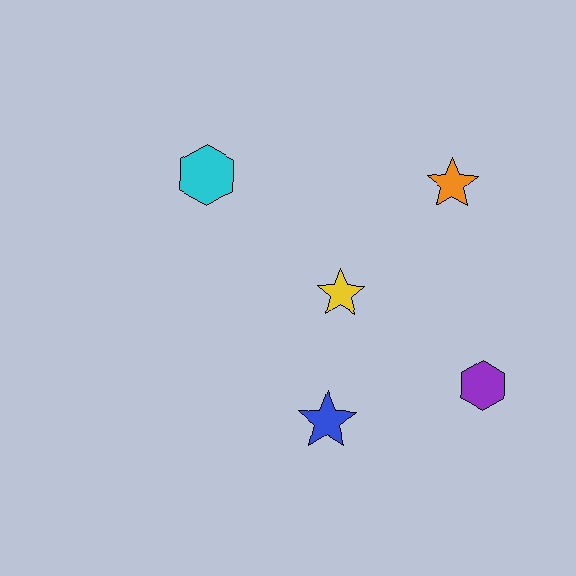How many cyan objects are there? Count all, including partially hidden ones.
There is 1 cyan object.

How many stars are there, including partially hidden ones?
There are 3 stars.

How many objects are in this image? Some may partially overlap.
There are 5 objects.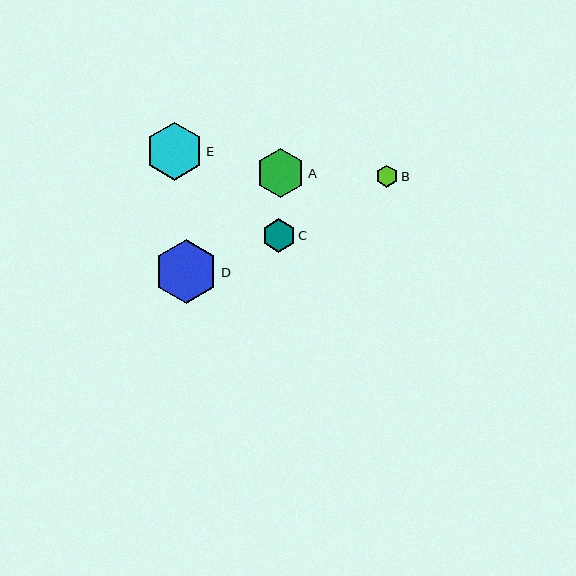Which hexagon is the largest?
Hexagon D is the largest with a size of approximately 64 pixels.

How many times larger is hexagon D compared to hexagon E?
Hexagon D is approximately 1.1 times the size of hexagon E.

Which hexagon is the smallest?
Hexagon B is the smallest with a size of approximately 22 pixels.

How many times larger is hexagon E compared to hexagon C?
Hexagon E is approximately 1.7 times the size of hexagon C.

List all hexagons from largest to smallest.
From largest to smallest: D, E, A, C, B.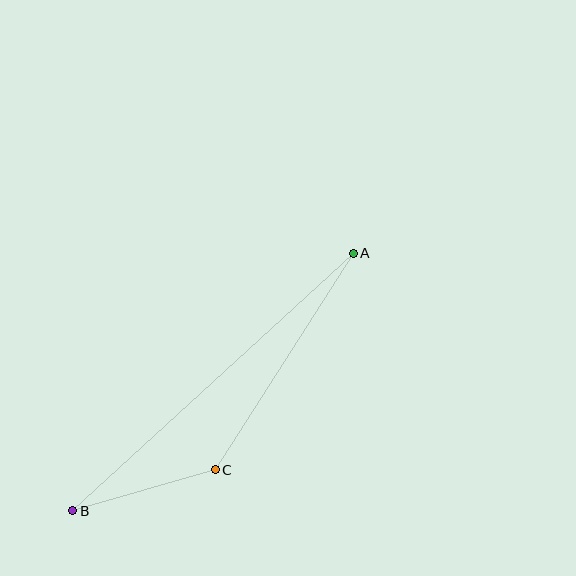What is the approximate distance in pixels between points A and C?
The distance between A and C is approximately 256 pixels.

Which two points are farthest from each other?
Points A and B are farthest from each other.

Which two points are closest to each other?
Points B and C are closest to each other.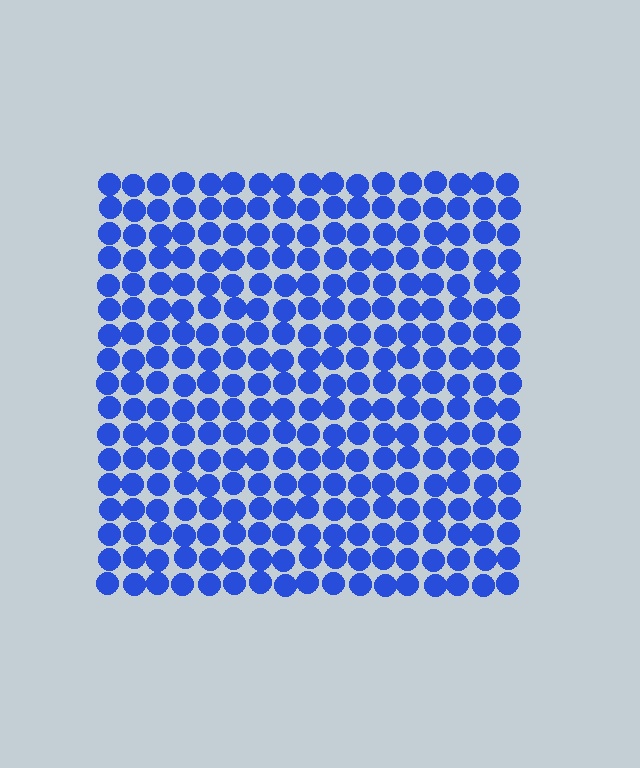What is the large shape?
The large shape is a square.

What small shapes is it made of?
It is made of small circles.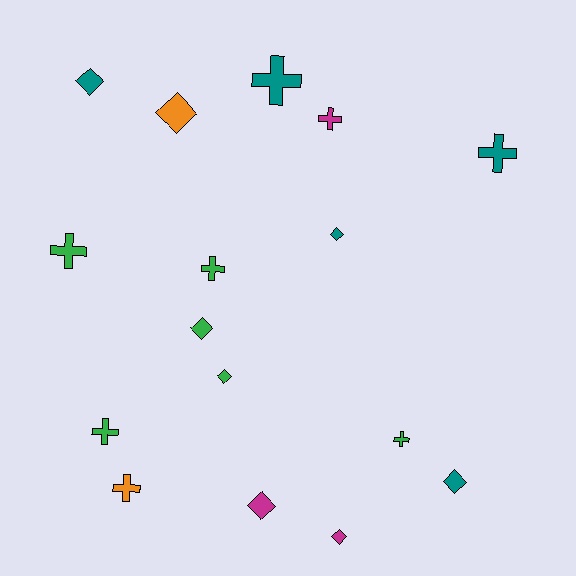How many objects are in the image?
There are 16 objects.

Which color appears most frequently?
Green, with 6 objects.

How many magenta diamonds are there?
There are 2 magenta diamonds.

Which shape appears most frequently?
Cross, with 8 objects.